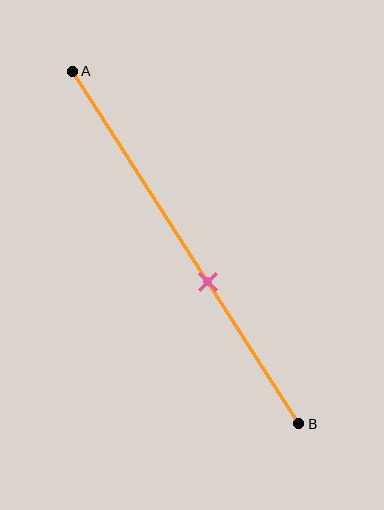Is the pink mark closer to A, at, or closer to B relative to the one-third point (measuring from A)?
The pink mark is closer to point B than the one-third point of segment AB.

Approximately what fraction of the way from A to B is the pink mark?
The pink mark is approximately 60% of the way from A to B.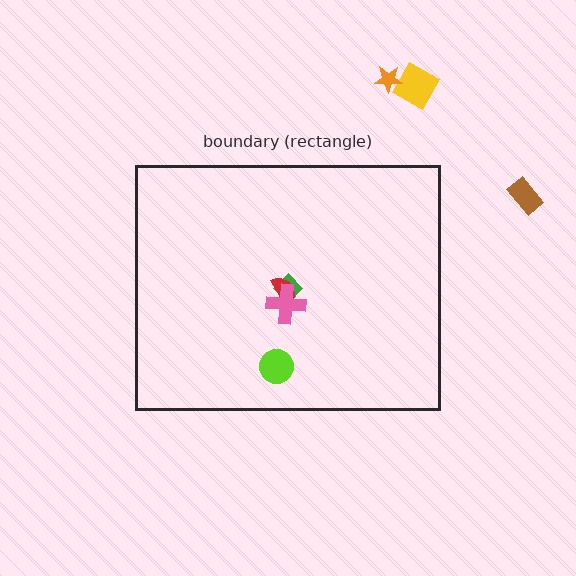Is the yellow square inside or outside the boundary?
Outside.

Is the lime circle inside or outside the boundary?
Inside.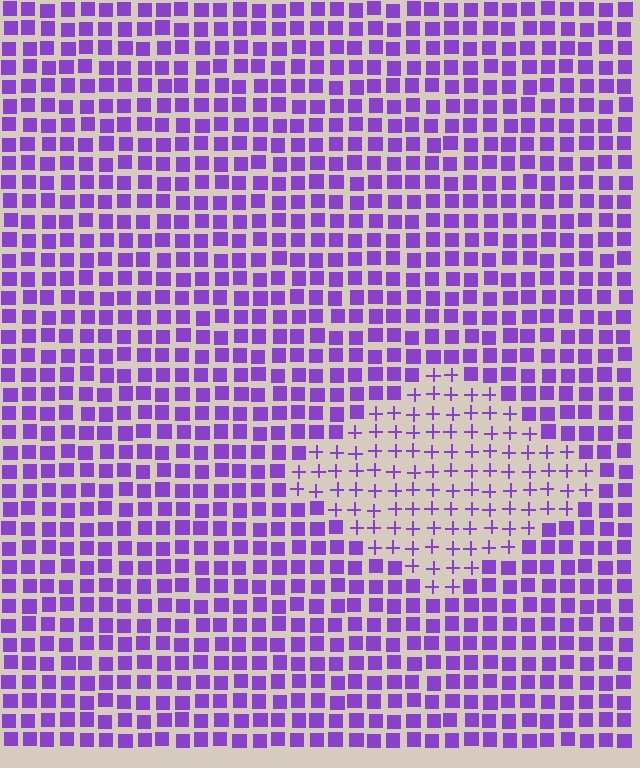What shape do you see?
I see a diamond.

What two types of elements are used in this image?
The image uses plus signs inside the diamond region and squares outside it.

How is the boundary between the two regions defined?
The boundary is defined by a change in element shape: plus signs inside vs. squares outside. All elements share the same color and spacing.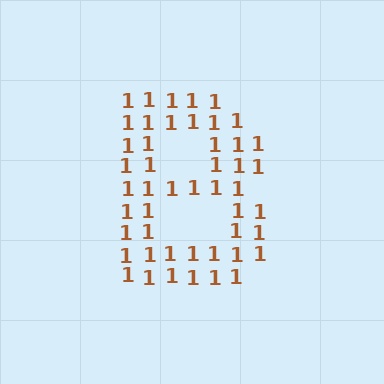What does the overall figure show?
The overall figure shows the letter B.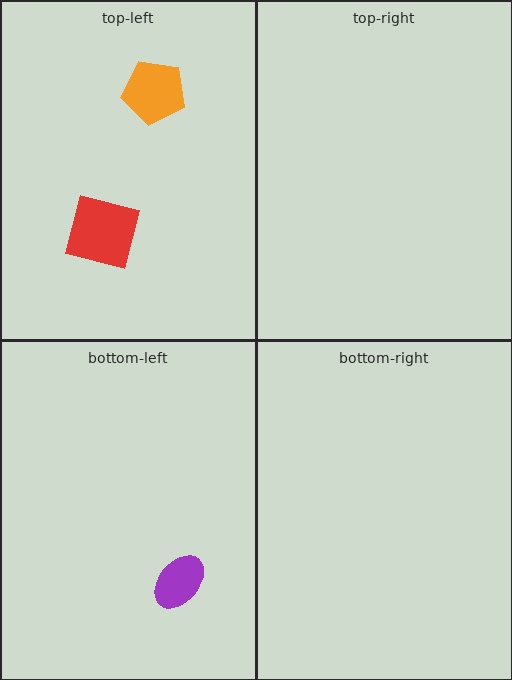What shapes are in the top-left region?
The red square, the orange pentagon.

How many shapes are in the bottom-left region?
1.